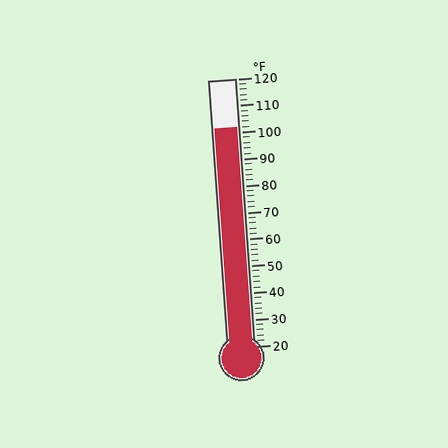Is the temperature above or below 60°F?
The temperature is above 60°F.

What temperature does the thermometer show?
The thermometer shows approximately 102°F.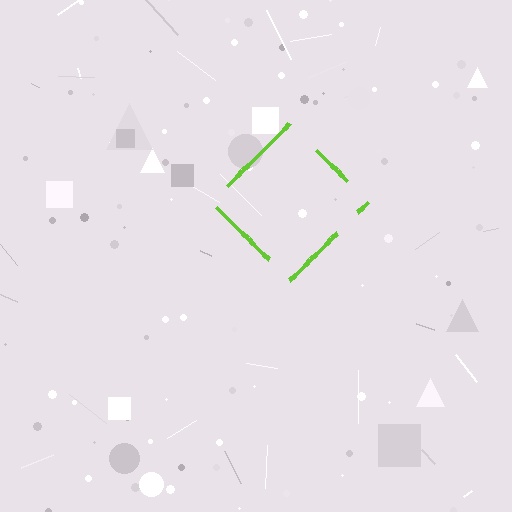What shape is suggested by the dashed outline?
The dashed outline suggests a diamond.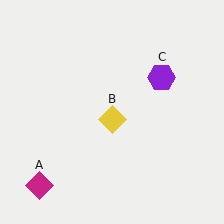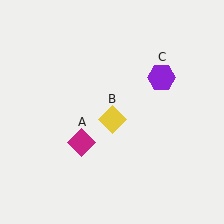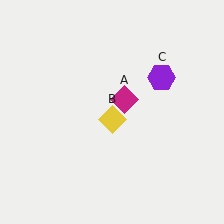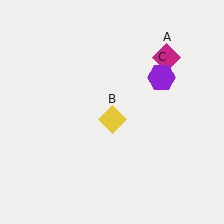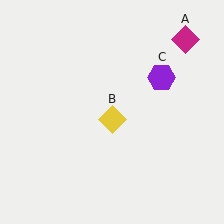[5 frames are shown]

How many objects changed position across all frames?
1 object changed position: magenta diamond (object A).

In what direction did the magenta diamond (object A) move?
The magenta diamond (object A) moved up and to the right.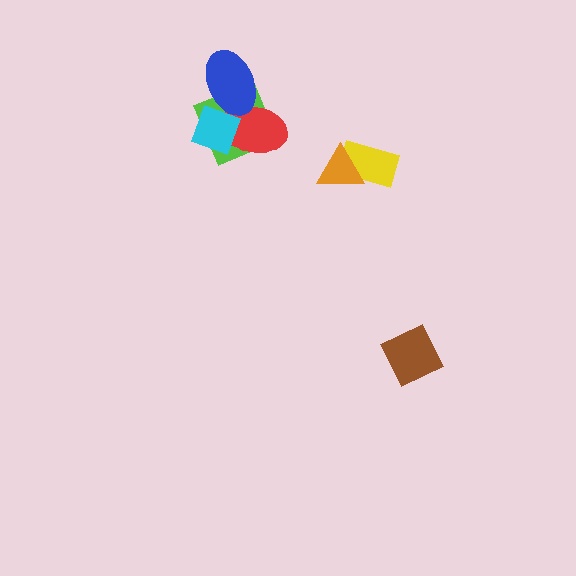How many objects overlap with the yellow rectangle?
1 object overlaps with the yellow rectangle.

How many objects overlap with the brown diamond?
0 objects overlap with the brown diamond.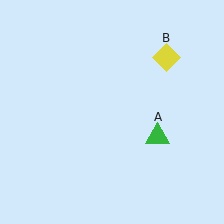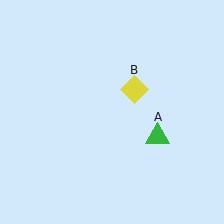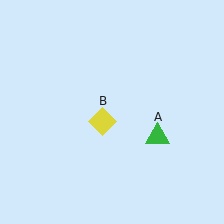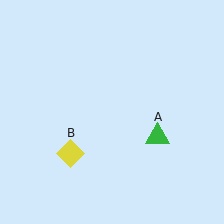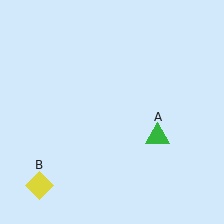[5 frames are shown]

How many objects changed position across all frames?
1 object changed position: yellow diamond (object B).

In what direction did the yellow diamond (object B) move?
The yellow diamond (object B) moved down and to the left.